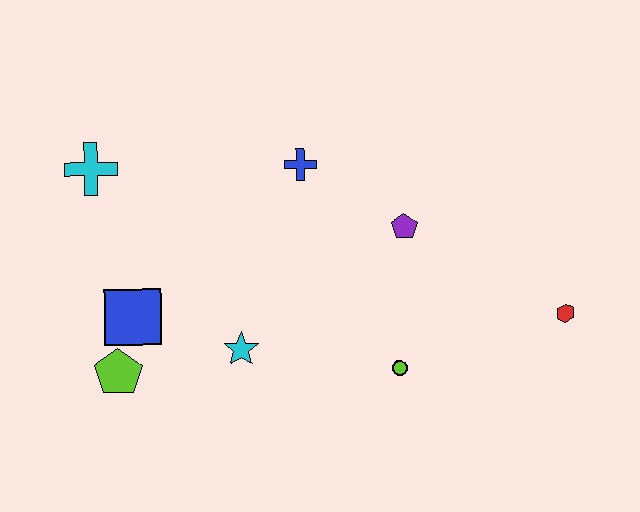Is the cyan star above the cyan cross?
No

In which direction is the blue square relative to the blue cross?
The blue square is to the left of the blue cross.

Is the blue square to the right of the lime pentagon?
Yes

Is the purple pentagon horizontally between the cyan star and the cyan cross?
No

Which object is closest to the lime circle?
The purple pentagon is closest to the lime circle.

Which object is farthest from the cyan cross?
The red hexagon is farthest from the cyan cross.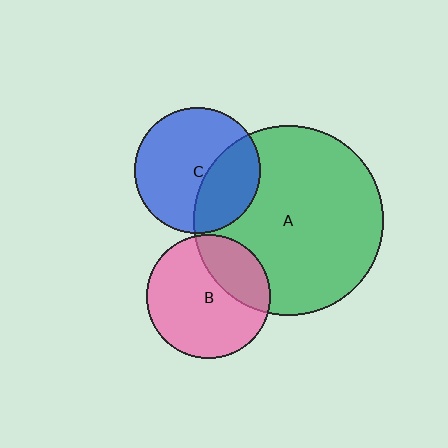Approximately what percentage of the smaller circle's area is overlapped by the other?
Approximately 35%.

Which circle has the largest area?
Circle A (green).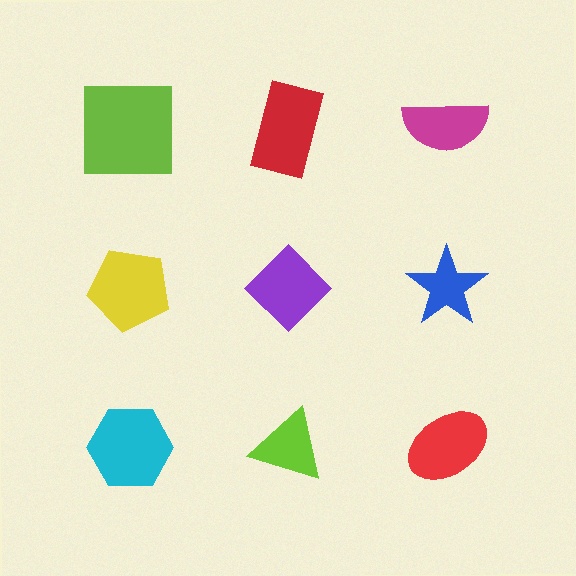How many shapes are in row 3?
3 shapes.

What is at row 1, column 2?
A red rectangle.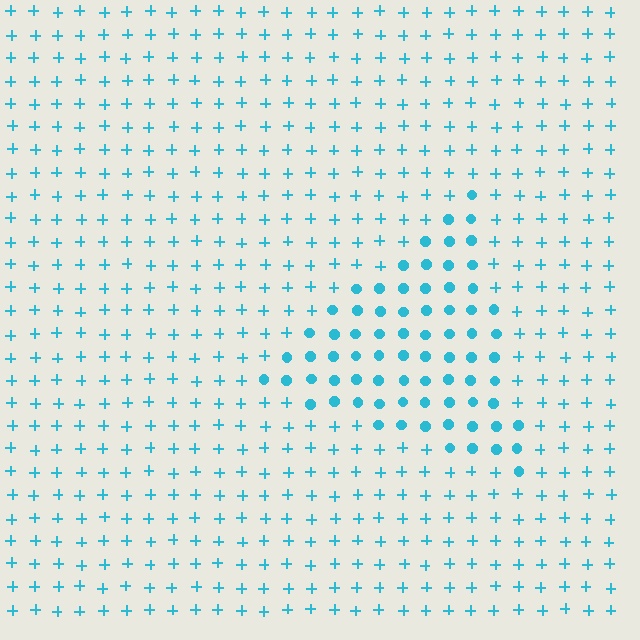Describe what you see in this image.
The image is filled with small cyan elements arranged in a uniform grid. A triangle-shaped region contains circles, while the surrounding area contains plus signs. The boundary is defined purely by the change in element shape.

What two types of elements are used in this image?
The image uses circles inside the triangle region and plus signs outside it.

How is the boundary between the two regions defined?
The boundary is defined by a change in element shape: circles inside vs. plus signs outside. All elements share the same color and spacing.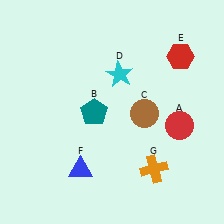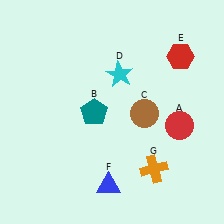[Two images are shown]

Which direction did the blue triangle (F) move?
The blue triangle (F) moved right.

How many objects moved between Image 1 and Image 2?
1 object moved between the two images.